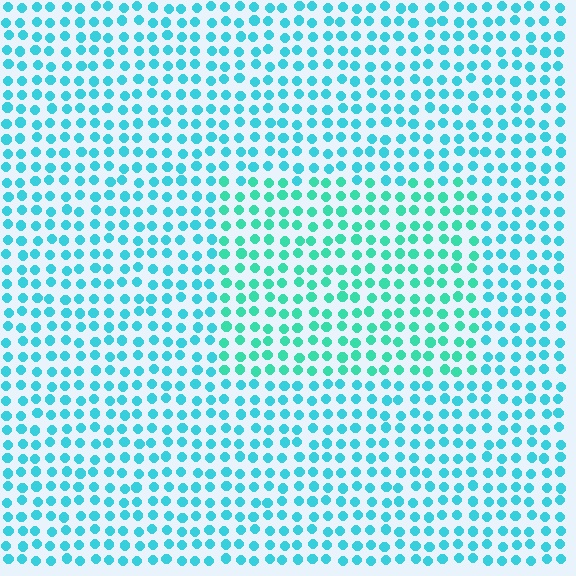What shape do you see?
I see a rectangle.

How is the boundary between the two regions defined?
The boundary is defined purely by a slight shift in hue (about 24 degrees). Spacing, size, and orientation are identical on both sides.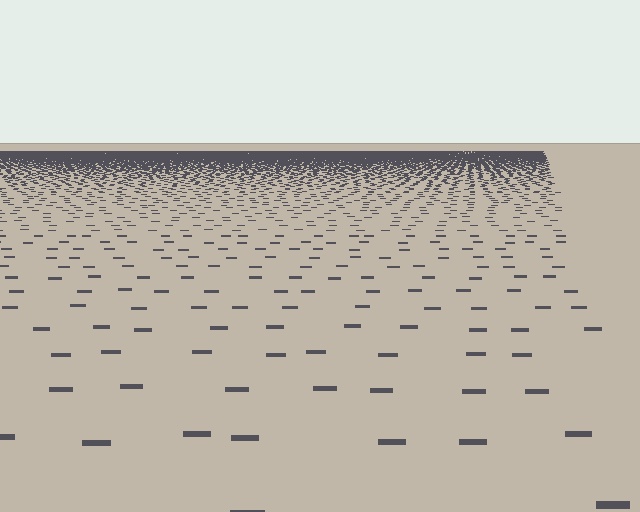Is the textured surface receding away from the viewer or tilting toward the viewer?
The surface is receding away from the viewer. Texture elements get smaller and denser toward the top.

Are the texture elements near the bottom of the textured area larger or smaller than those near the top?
Larger. Near the bottom, elements are closer to the viewer and appear at a bigger on-screen size.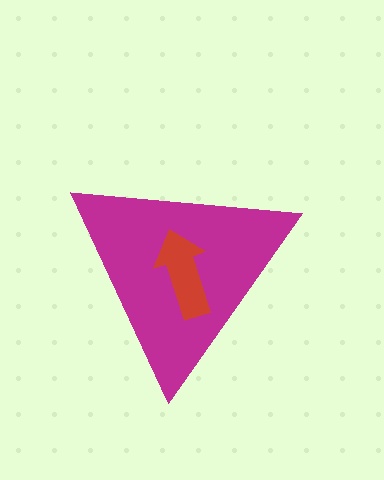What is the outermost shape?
The magenta triangle.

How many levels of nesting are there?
2.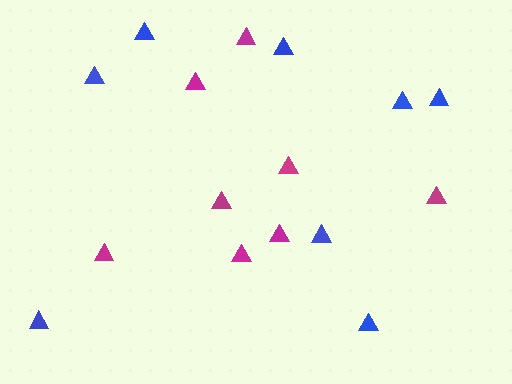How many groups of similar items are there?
There are 2 groups: one group of magenta triangles (8) and one group of blue triangles (8).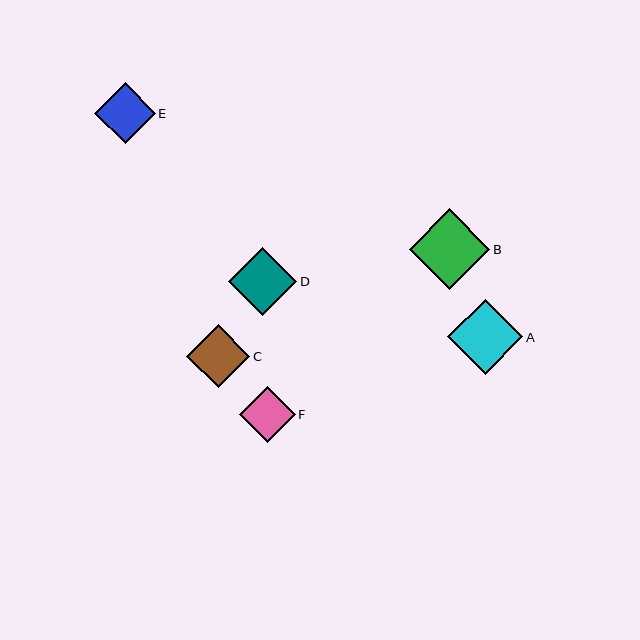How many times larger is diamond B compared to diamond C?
Diamond B is approximately 1.3 times the size of diamond C.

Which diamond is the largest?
Diamond B is the largest with a size of approximately 80 pixels.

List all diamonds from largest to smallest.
From largest to smallest: B, A, D, C, E, F.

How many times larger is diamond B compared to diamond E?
Diamond B is approximately 1.3 times the size of diamond E.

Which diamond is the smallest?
Diamond F is the smallest with a size of approximately 56 pixels.